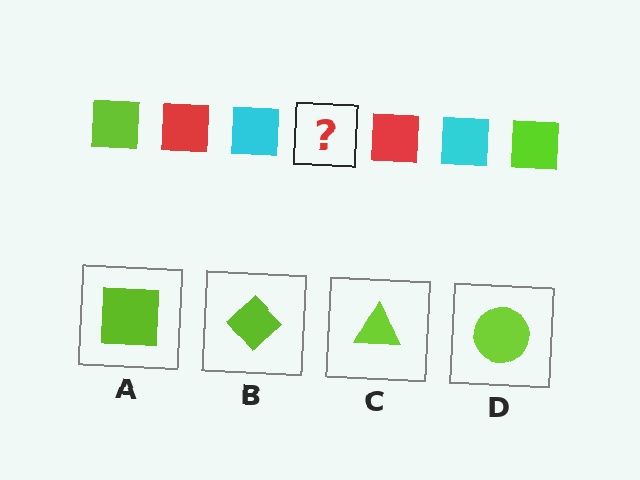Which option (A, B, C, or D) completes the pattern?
A.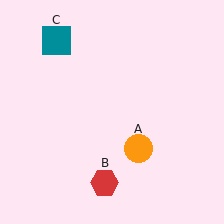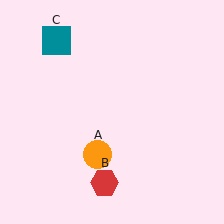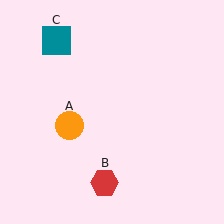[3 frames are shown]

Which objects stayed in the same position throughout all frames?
Red hexagon (object B) and teal square (object C) remained stationary.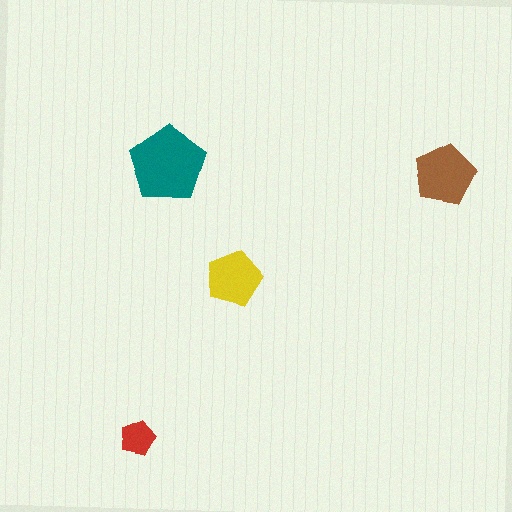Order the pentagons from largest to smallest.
the teal one, the brown one, the yellow one, the red one.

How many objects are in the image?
There are 4 objects in the image.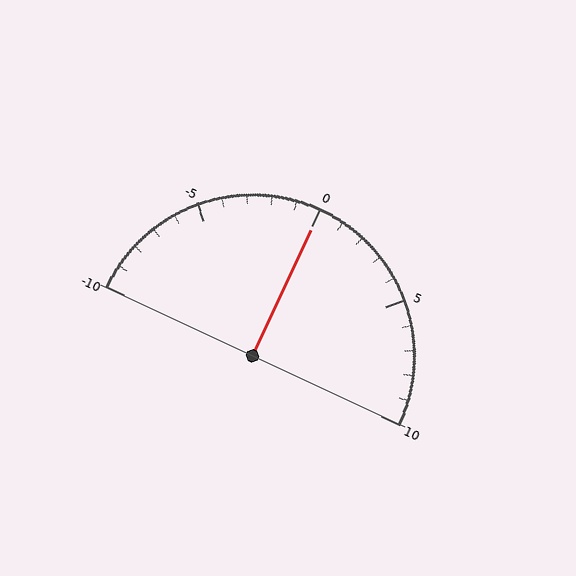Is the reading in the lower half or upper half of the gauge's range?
The reading is in the upper half of the range (-10 to 10).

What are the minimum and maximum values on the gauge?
The gauge ranges from -10 to 10.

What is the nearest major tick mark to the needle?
The nearest major tick mark is 0.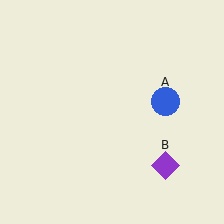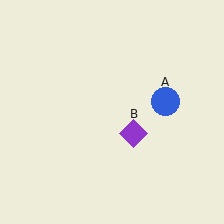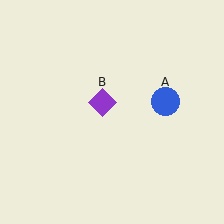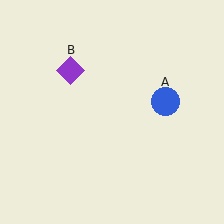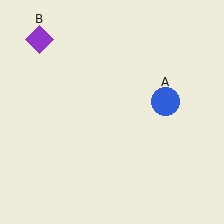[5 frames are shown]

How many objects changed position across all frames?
1 object changed position: purple diamond (object B).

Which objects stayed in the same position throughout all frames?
Blue circle (object A) remained stationary.